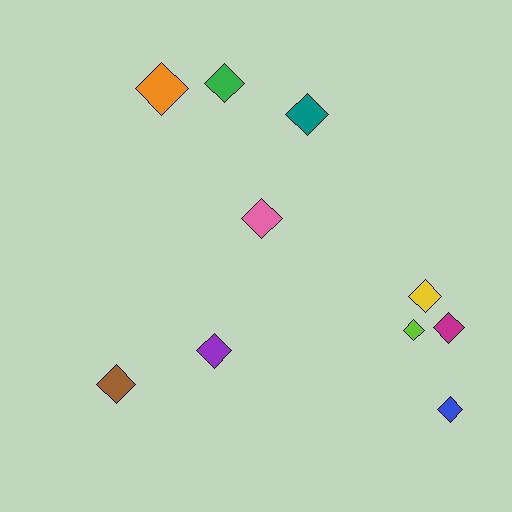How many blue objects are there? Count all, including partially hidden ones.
There is 1 blue object.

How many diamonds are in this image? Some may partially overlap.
There are 10 diamonds.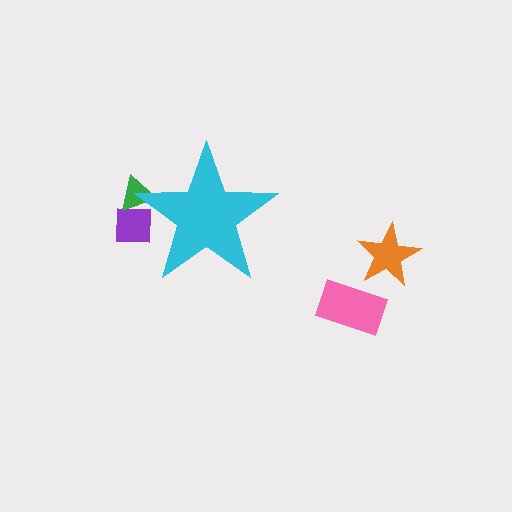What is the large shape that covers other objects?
A cyan star.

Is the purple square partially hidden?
Yes, the purple square is partially hidden behind the cyan star.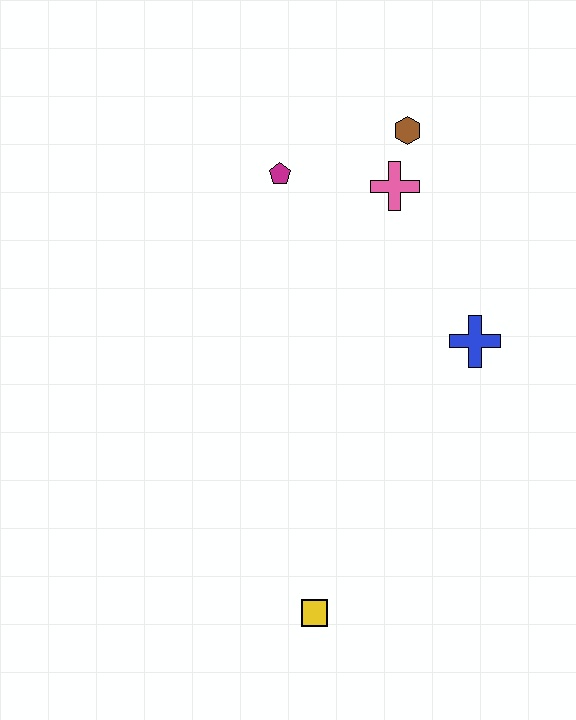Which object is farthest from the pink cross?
The yellow square is farthest from the pink cross.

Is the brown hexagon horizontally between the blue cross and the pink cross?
Yes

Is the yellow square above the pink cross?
No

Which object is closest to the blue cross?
The pink cross is closest to the blue cross.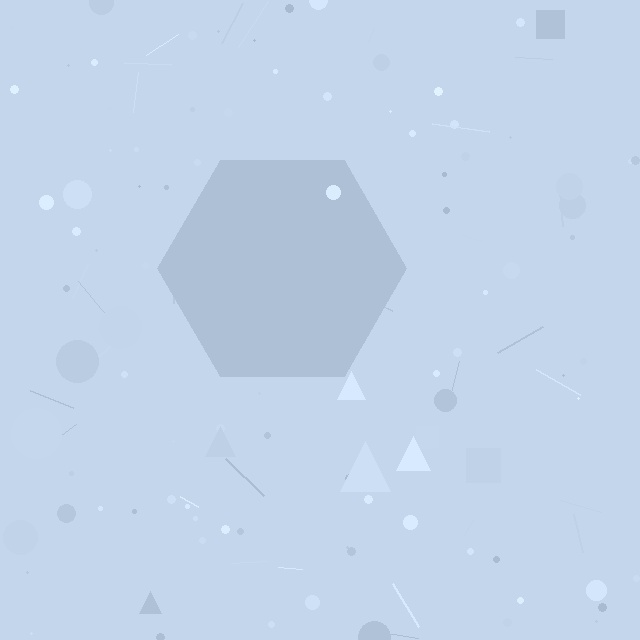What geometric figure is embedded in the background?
A hexagon is embedded in the background.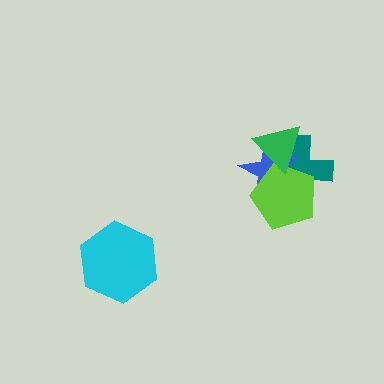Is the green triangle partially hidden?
No, no other shape covers it.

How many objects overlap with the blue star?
3 objects overlap with the blue star.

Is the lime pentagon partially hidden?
Yes, it is partially covered by another shape.